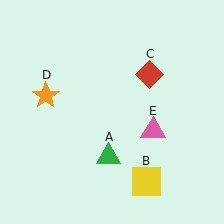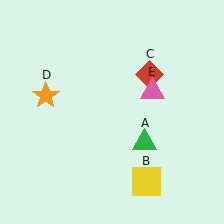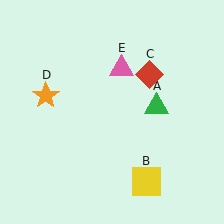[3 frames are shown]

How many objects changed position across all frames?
2 objects changed position: green triangle (object A), pink triangle (object E).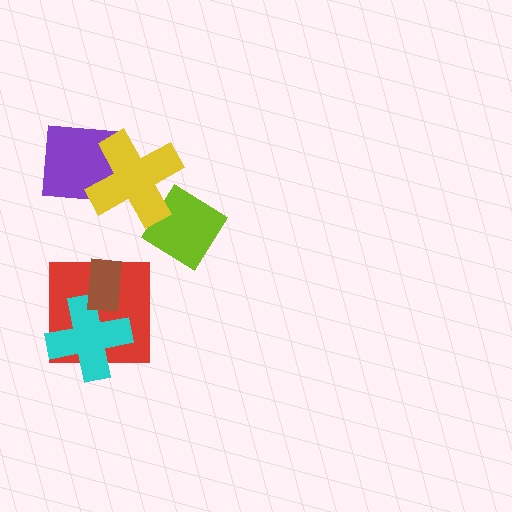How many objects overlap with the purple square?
1 object overlaps with the purple square.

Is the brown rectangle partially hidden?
No, no other shape covers it.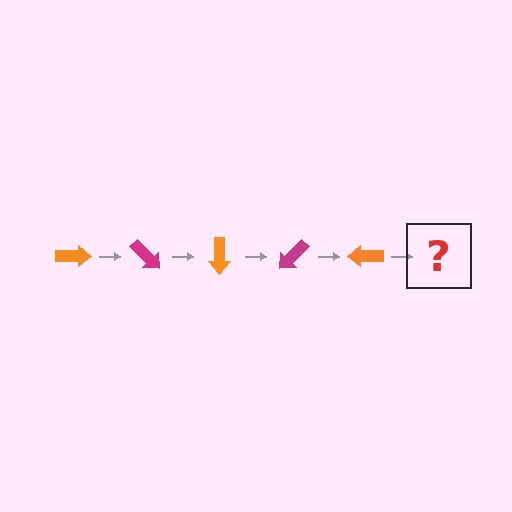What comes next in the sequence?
The next element should be a magenta arrow, rotated 225 degrees from the start.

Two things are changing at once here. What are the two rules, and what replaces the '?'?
The two rules are that it rotates 45 degrees each step and the color cycles through orange and magenta. The '?' should be a magenta arrow, rotated 225 degrees from the start.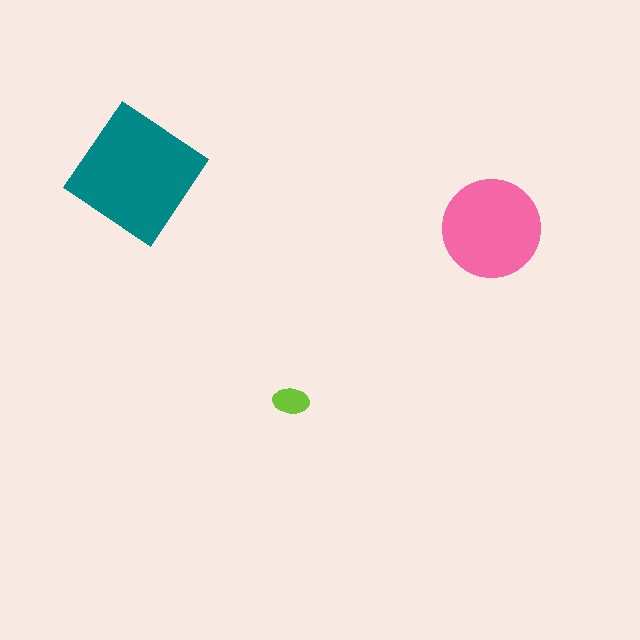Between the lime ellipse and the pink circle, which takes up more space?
The pink circle.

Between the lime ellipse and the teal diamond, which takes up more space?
The teal diamond.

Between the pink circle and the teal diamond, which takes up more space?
The teal diamond.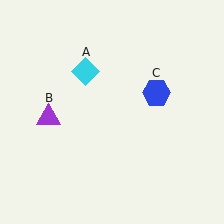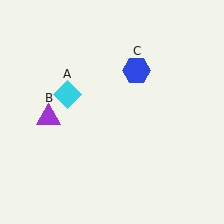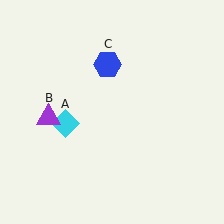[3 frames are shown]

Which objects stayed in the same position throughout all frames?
Purple triangle (object B) remained stationary.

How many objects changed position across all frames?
2 objects changed position: cyan diamond (object A), blue hexagon (object C).